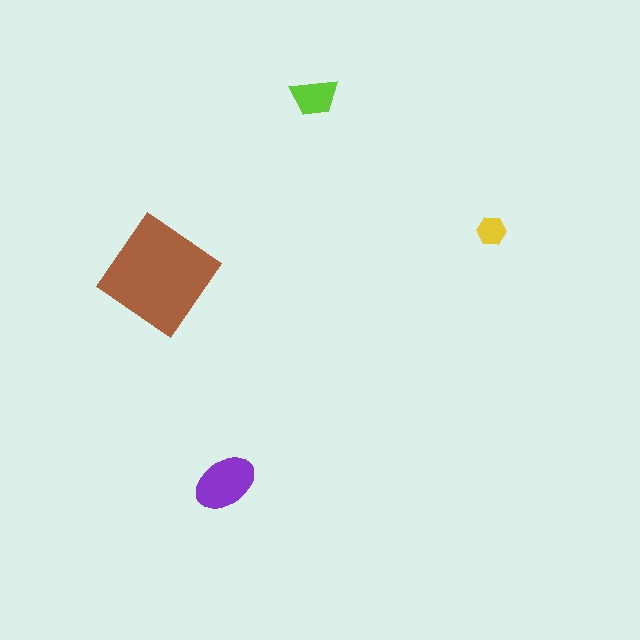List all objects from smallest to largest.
The yellow hexagon, the lime trapezoid, the purple ellipse, the brown diamond.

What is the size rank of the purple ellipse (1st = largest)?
2nd.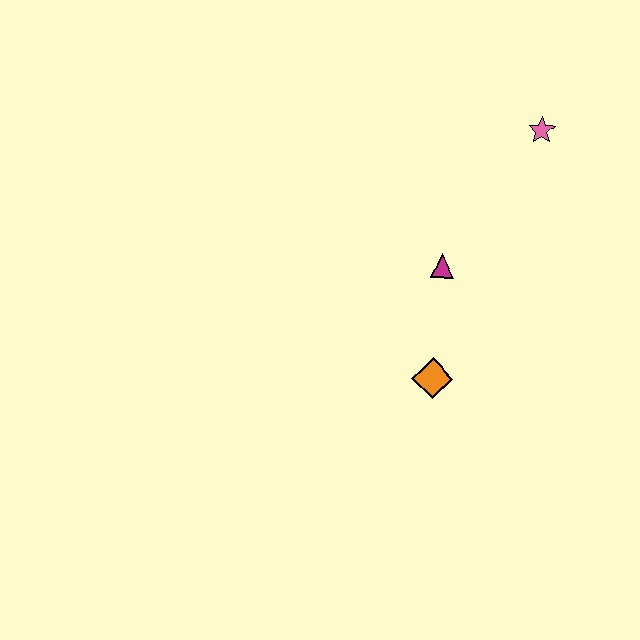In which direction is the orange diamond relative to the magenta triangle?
The orange diamond is below the magenta triangle.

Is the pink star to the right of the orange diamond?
Yes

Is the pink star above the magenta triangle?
Yes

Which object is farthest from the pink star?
The orange diamond is farthest from the pink star.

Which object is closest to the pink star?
The magenta triangle is closest to the pink star.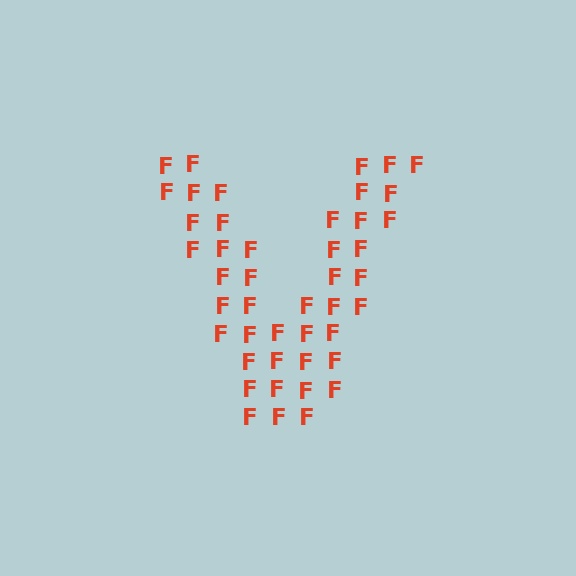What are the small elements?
The small elements are letter F's.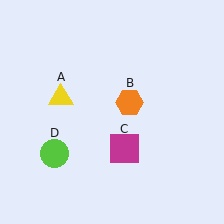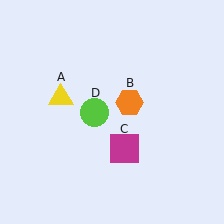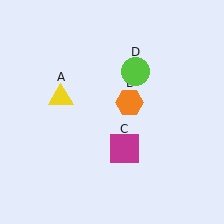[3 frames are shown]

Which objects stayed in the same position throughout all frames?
Yellow triangle (object A) and orange hexagon (object B) and magenta square (object C) remained stationary.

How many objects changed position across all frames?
1 object changed position: lime circle (object D).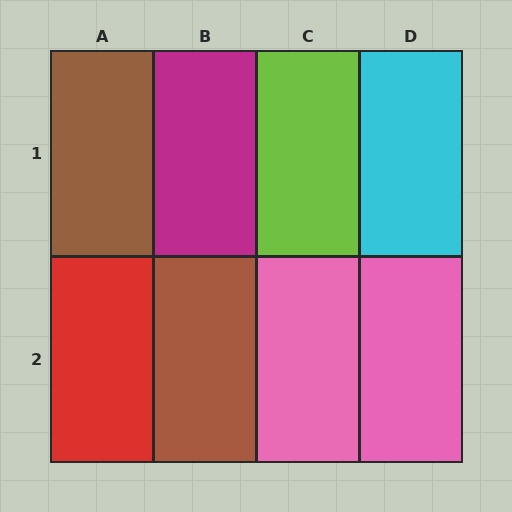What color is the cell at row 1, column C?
Lime.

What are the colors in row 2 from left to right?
Red, brown, pink, pink.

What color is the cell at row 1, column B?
Magenta.